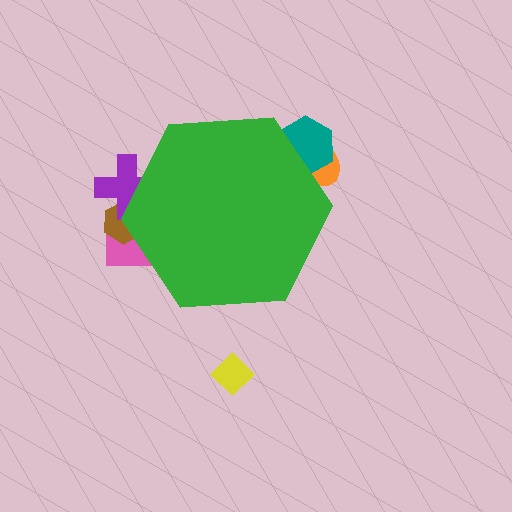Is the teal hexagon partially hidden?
Yes, the teal hexagon is partially hidden behind the green hexagon.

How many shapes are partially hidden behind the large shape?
5 shapes are partially hidden.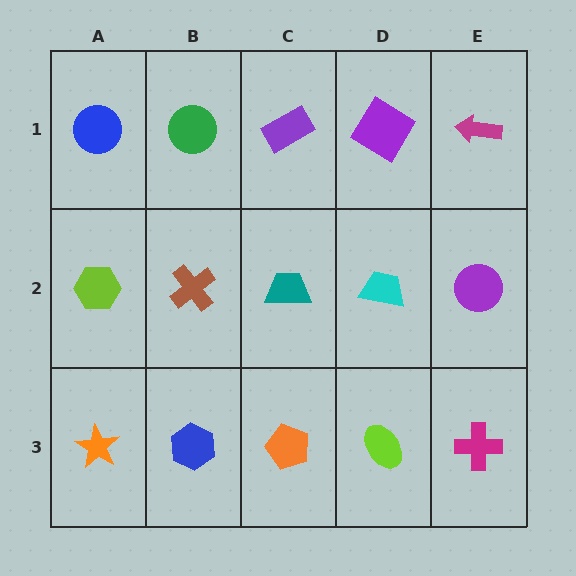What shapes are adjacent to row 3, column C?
A teal trapezoid (row 2, column C), a blue hexagon (row 3, column B), a lime ellipse (row 3, column D).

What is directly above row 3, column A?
A lime hexagon.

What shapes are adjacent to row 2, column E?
A magenta arrow (row 1, column E), a magenta cross (row 3, column E), a cyan trapezoid (row 2, column D).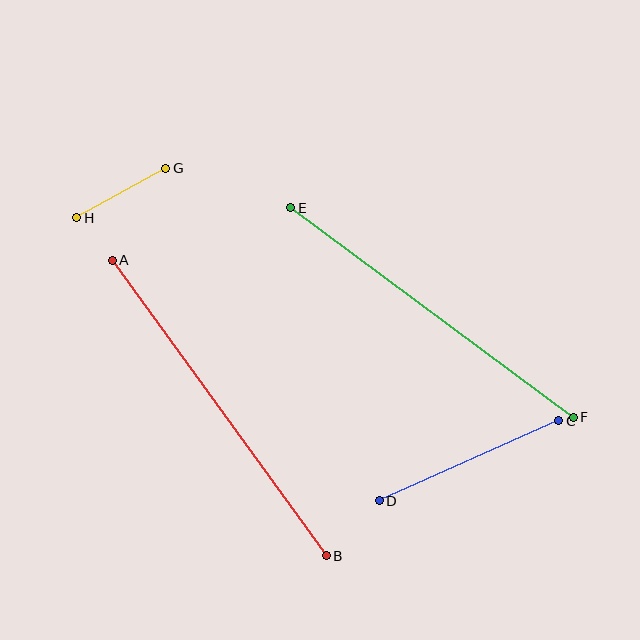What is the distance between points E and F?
The distance is approximately 352 pixels.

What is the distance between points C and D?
The distance is approximately 196 pixels.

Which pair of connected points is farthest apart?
Points A and B are farthest apart.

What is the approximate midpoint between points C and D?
The midpoint is at approximately (469, 461) pixels.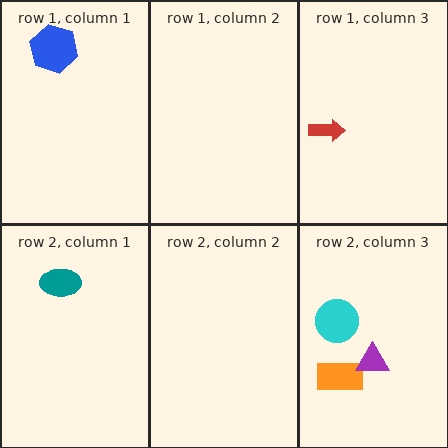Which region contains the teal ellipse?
The row 2, column 1 region.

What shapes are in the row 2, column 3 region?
The orange rectangle, the purple triangle, the cyan circle.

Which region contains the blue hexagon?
The row 1, column 1 region.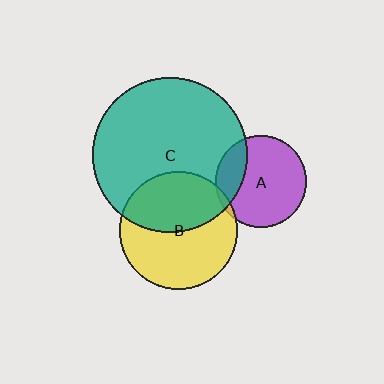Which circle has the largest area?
Circle C (teal).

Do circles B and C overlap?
Yes.